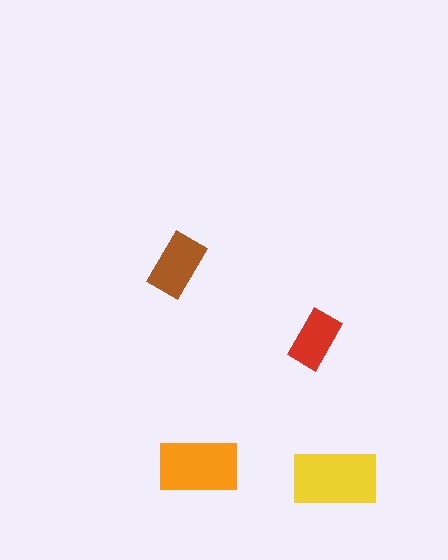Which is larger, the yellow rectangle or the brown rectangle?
The yellow one.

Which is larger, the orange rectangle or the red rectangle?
The orange one.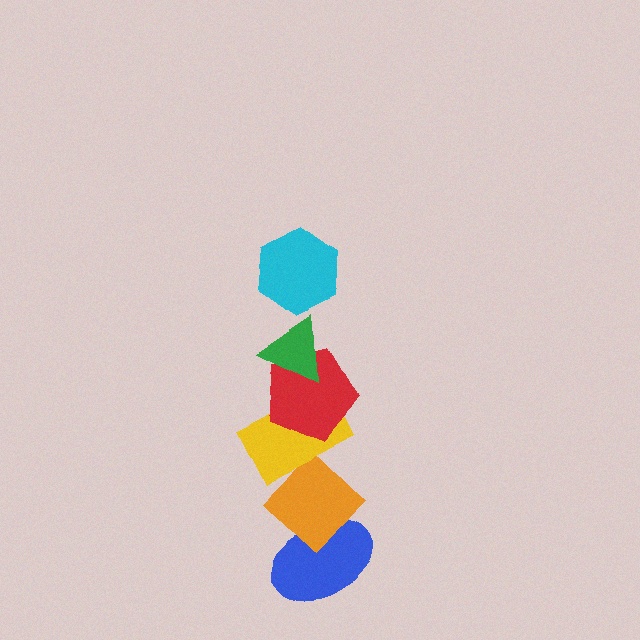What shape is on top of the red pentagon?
The green triangle is on top of the red pentagon.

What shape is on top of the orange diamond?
The yellow rectangle is on top of the orange diamond.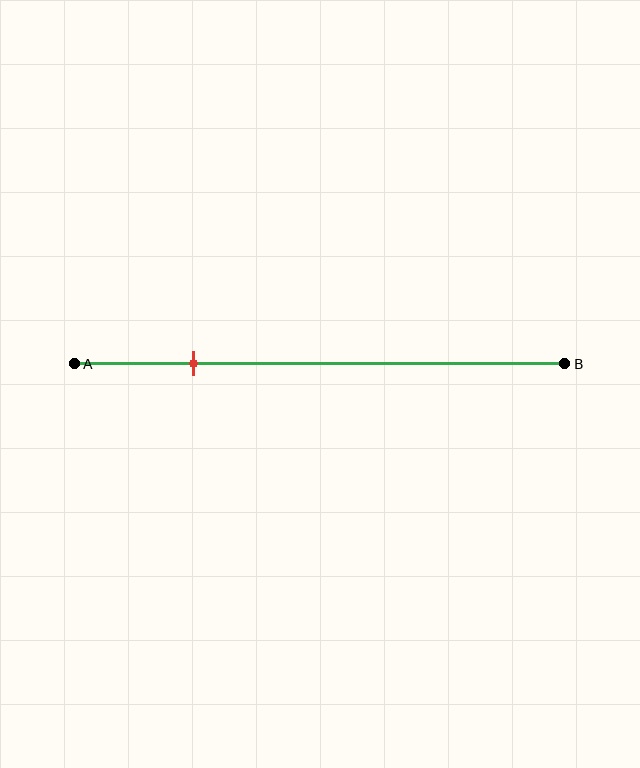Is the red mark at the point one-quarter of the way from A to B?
Yes, the mark is approximately at the one-quarter point.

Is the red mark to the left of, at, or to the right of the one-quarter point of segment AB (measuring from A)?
The red mark is approximately at the one-quarter point of segment AB.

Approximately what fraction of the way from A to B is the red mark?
The red mark is approximately 25% of the way from A to B.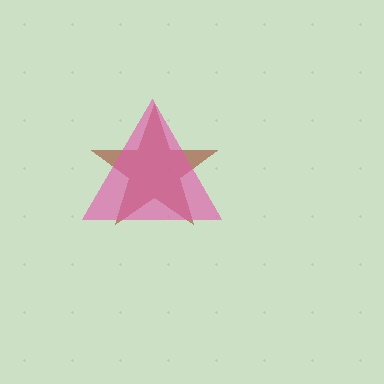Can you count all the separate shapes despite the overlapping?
Yes, there are 2 separate shapes.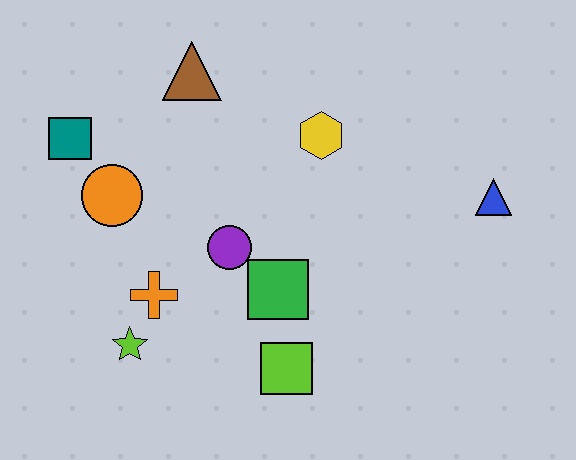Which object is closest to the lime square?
The green square is closest to the lime square.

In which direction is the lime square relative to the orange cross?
The lime square is to the right of the orange cross.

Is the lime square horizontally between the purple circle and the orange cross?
No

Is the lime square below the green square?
Yes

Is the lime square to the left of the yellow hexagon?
Yes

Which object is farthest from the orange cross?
The blue triangle is farthest from the orange cross.